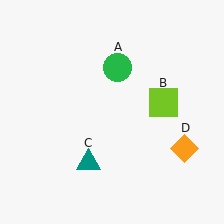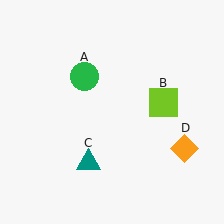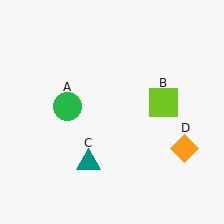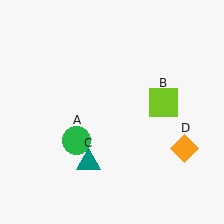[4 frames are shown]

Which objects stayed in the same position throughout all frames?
Lime square (object B) and teal triangle (object C) and orange diamond (object D) remained stationary.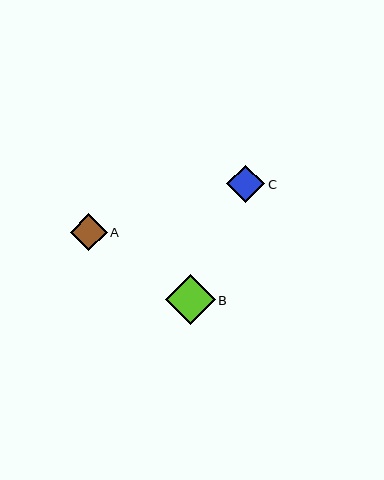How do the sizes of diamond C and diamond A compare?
Diamond C and diamond A are approximately the same size.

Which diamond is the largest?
Diamond B is the largest with a size of approximately 49 pixels.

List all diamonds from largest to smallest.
From largest to smallest: B, C, A.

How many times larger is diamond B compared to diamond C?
Diamond B is approximately 1.3 times the size of diamond C.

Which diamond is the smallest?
Diamond A is the smallest with a size of approximately 37 pixels.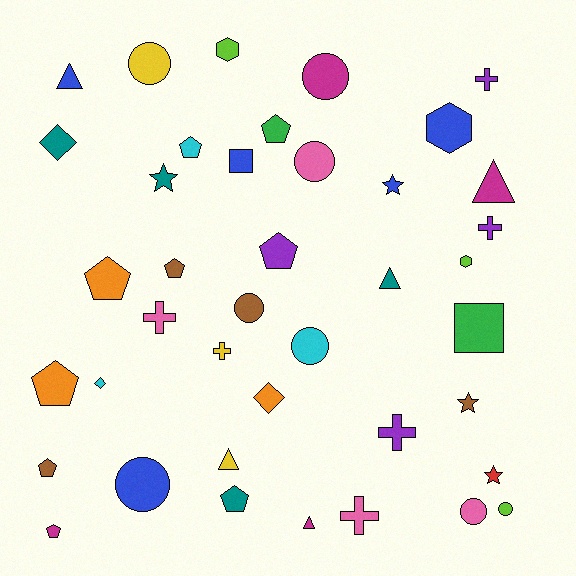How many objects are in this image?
There are 40 objects.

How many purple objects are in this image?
There are 4 purple objects.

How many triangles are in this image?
There are 5 triangles.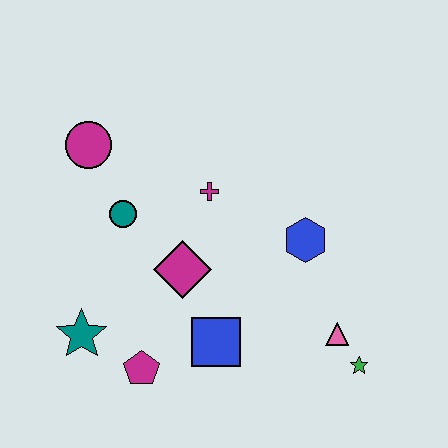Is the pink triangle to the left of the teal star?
No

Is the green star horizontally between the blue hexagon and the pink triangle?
No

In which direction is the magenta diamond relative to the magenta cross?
The magenta diamond is below the magenta cross.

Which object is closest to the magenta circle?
The teal circle is closest to the magenta circle.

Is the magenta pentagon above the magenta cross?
No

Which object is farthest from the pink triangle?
The magenta circle is farthest from the pink triangle.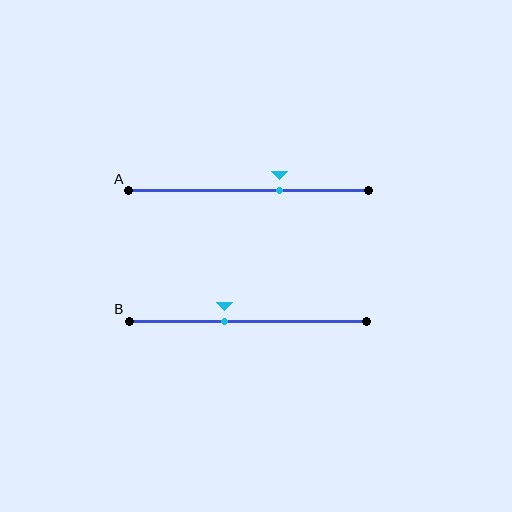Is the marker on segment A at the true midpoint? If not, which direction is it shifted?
No, the marker on segment A is shifted to the right by about 13% of the segment length.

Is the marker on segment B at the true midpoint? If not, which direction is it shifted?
No, the marker on segment B is shifted to the left by about 10% of the segment length.